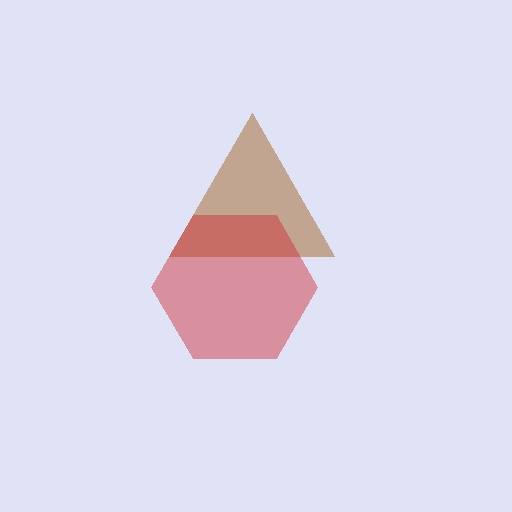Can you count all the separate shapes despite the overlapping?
Yes, there are 2 separate shapes.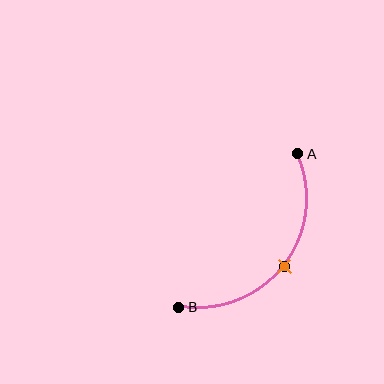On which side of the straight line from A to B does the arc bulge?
The arc bulges below and to the right of the straight line connecting A and B.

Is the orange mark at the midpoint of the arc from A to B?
Yes. The orange mark lies on the arc at equal arc-length from both A and B — it is the arc midpoint.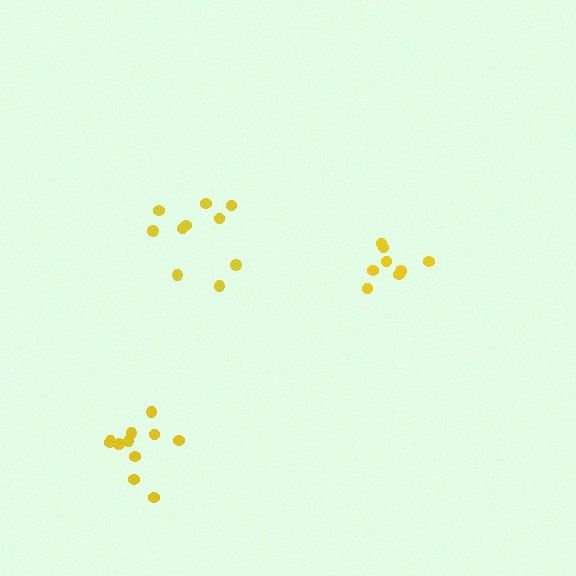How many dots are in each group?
Group 1: 8 dots, Group 2: 11 dots, Group 3: 10 dots (29 total).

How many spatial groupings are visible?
There are 3 spatial groupings.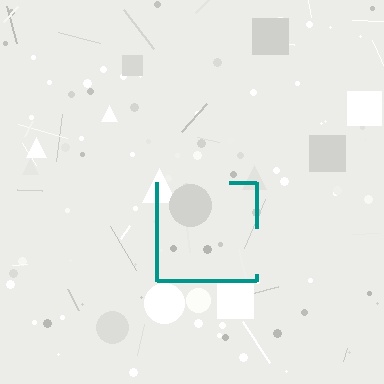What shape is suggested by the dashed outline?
The dashed outline suggests a square.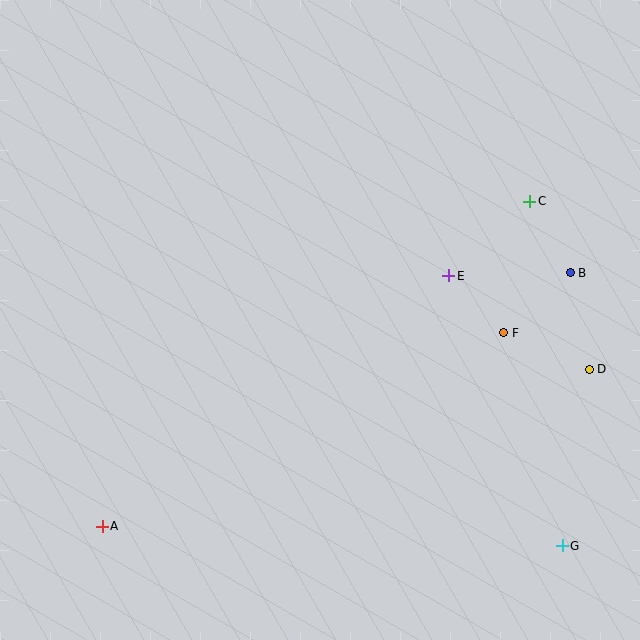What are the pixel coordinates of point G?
Point G is at (562, 546).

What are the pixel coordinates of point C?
Point C is at (530, 201).